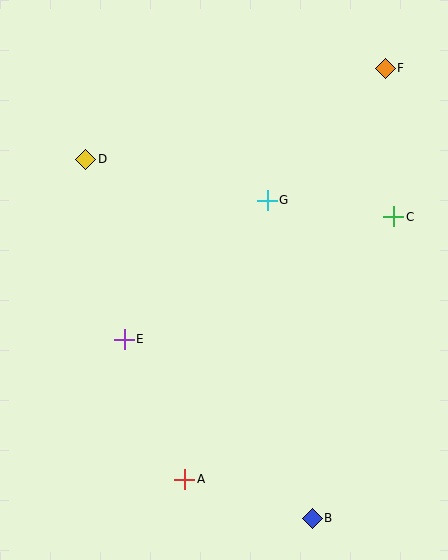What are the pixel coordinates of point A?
Point A is at (185, 479).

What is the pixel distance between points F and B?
The distance between F and B is 456 pixels.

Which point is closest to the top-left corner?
Point D is closest to the top-left corner.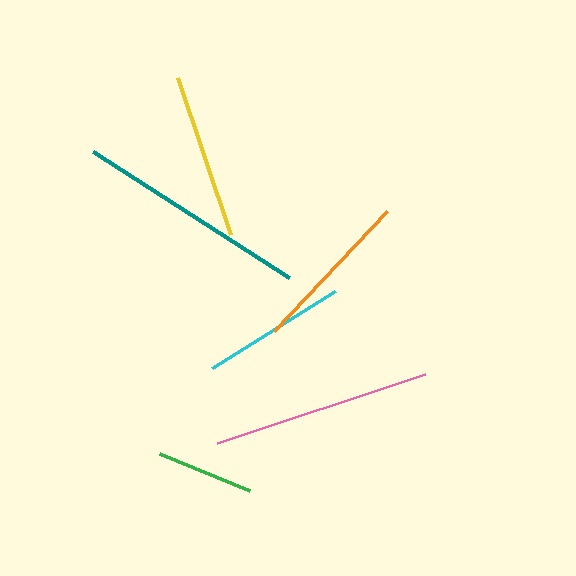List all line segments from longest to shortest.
From longest to shortest: teal, pink, yellow, orange, cyan, green.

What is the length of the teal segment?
The teal segment is approximately 234 pixels long.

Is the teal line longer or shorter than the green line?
The teal line is longer than the green line.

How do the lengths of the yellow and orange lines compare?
The yellow and orange lines are approximately the same length.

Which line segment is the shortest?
The green line is the shortest at approximately 98 pixels.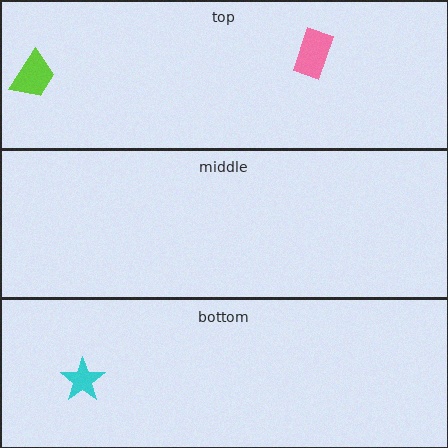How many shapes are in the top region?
2.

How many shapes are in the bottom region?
1.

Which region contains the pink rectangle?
The top region.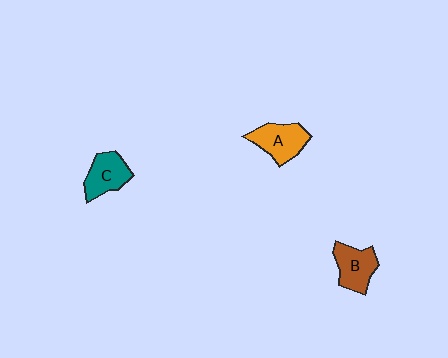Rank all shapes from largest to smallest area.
From largest to smallest: A (orange), B (brown), C (teal).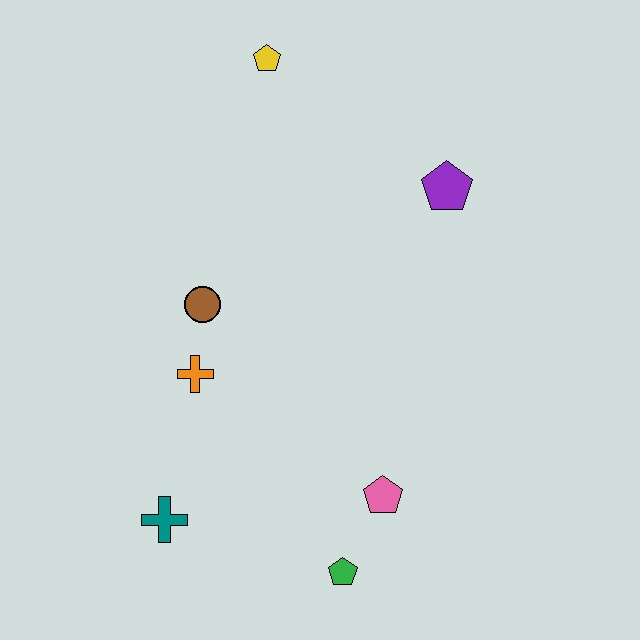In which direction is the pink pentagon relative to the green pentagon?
The pink pentagon is above the green pentagon.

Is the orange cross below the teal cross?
No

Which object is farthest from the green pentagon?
The yellow pentagon is farthest from the green pentagon.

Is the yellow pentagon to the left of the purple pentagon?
Yes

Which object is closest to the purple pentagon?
The yellow pentagon is closest to the purple pentagon.